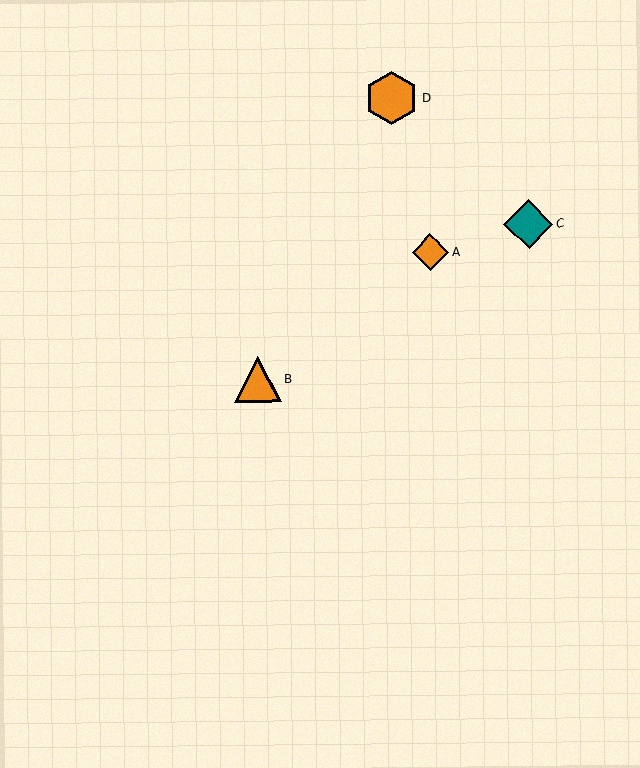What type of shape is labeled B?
Shape B is an orange triangle.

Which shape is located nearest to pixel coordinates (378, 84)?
The orange hexagon (labeled D) at (392, 98) is nearest to that location.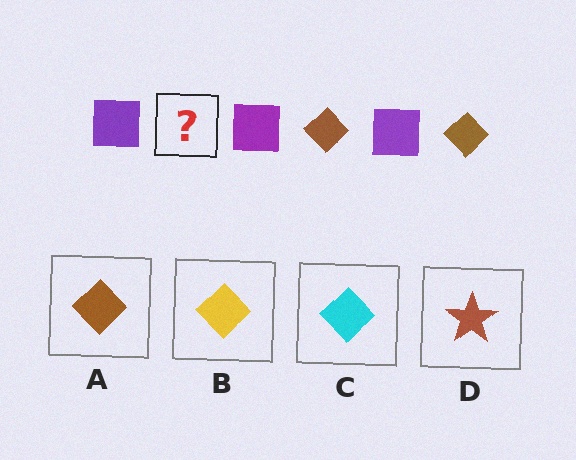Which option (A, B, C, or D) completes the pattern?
A.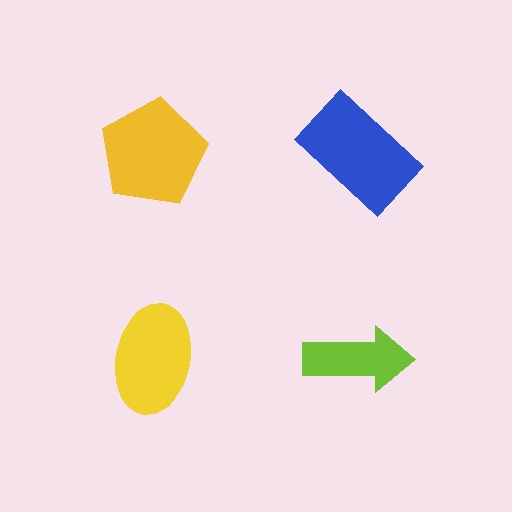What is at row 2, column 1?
A yellow ellipse.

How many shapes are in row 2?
2 shapes.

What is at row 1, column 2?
A blue rectangle.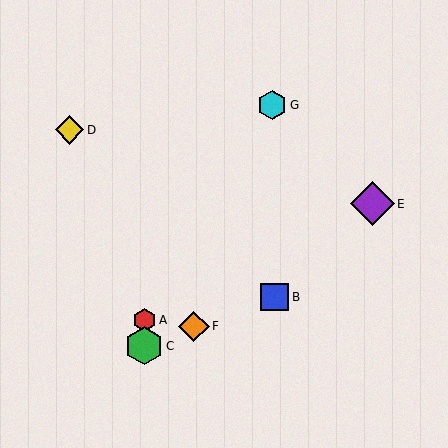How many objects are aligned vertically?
2 objects (A, C) are aligned vertically.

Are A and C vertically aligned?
Yes, both are at x≈144.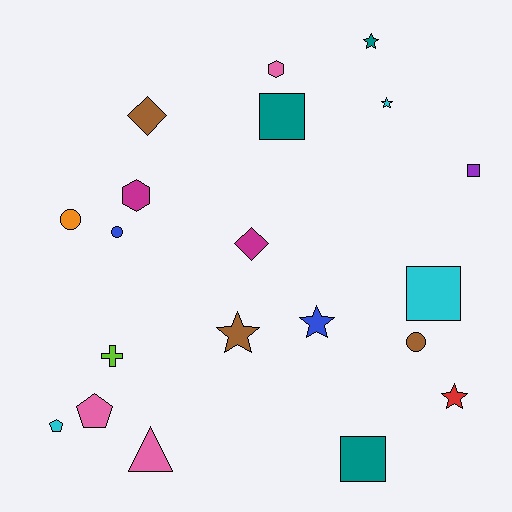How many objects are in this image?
There are 20 objects.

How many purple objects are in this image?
There is 1 purple object.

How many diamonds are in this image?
There are 2 diamonds.